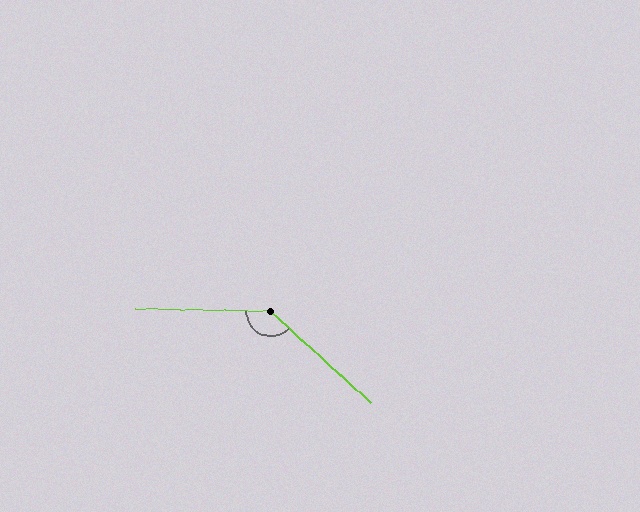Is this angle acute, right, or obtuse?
It is obtuse.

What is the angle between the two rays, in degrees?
Approximately 139 degrees.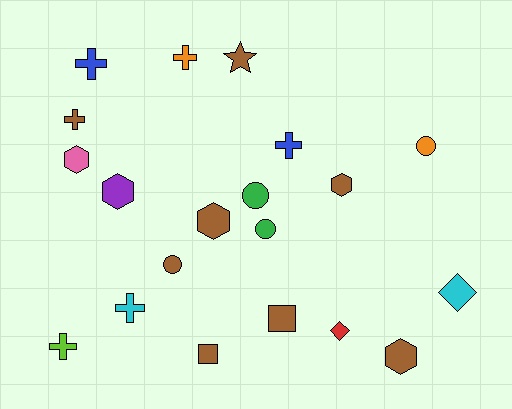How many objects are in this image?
There are 20 objects.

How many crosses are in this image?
There are 6 crosses.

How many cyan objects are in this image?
There are 2 cyan objects.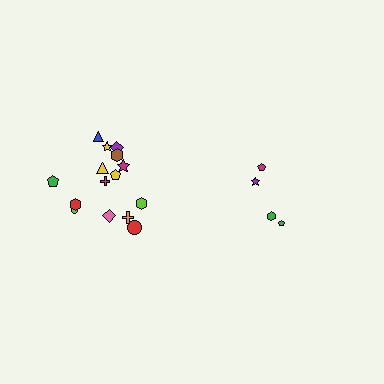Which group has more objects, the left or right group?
The left group.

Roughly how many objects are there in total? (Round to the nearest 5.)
Roughly 20 objects in total.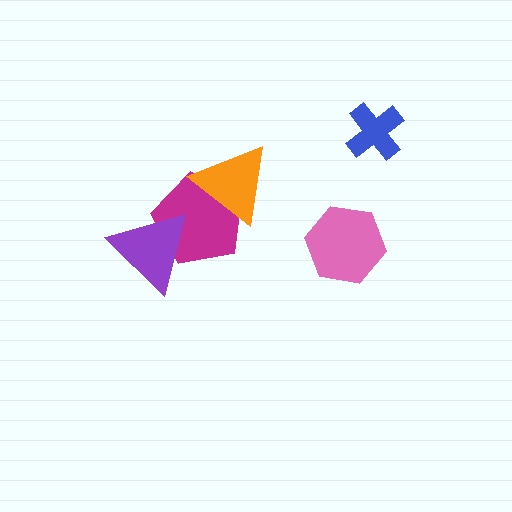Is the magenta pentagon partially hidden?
Yes, it is partially covered by another shape.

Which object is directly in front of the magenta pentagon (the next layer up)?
The purple triangle is directly in front of the magenta pentagon.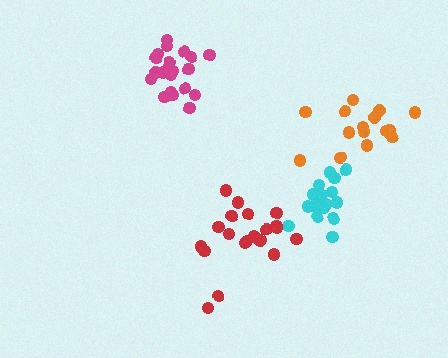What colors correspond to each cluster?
The clusters are colored: cyan, red, orange, magenta.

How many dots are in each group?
Group 1: 17 dots, Group 2: 21 dots, Group 3: 15 dots, Group 4: 21 dots (74 total).